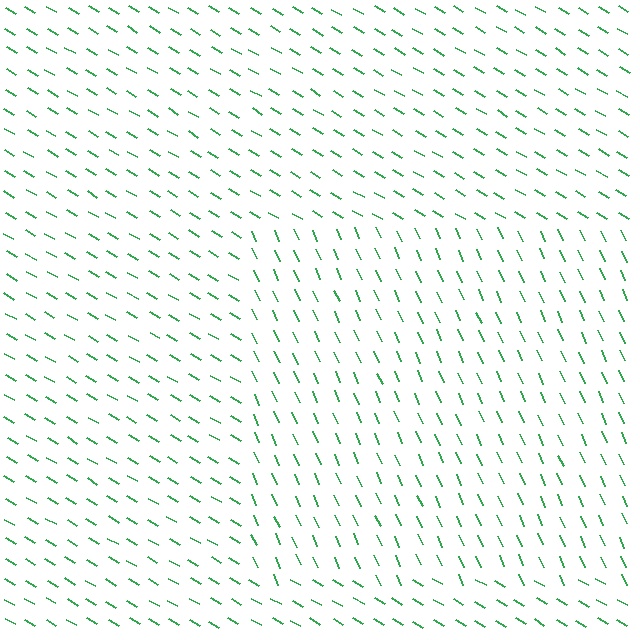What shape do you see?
I see a rectangle.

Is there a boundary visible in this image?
Yes, there is a texture boundary formed by a change in line orientation.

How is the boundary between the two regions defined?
The boundary is defined purely by a change in line orientation (approximately 35 degrees difference). All lines are the same color and thickness.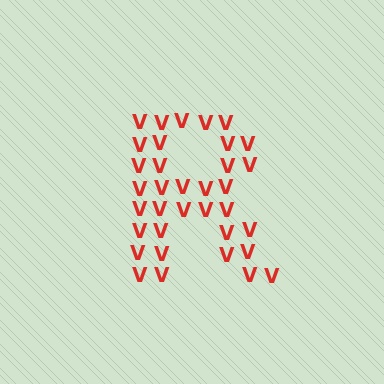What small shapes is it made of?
It is made of small letter V's.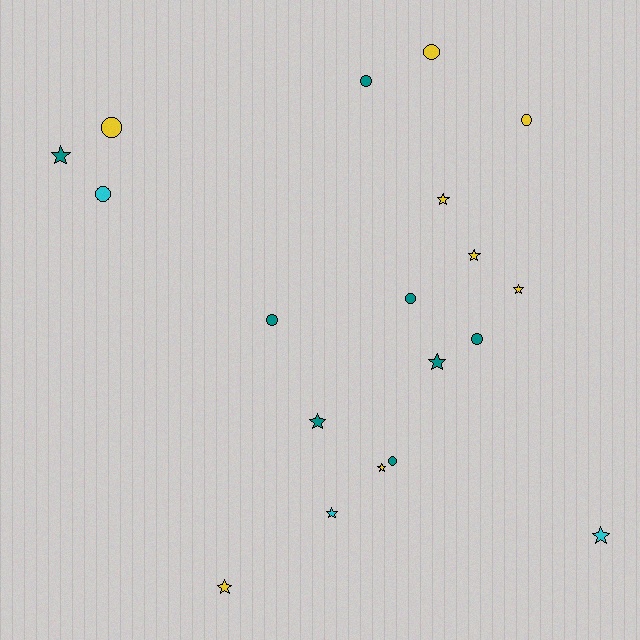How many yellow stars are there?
There are 5 yellow stars.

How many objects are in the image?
There are 19 objects.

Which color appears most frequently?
Teal, with 8 objects.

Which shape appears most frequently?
Star, with 10 objects.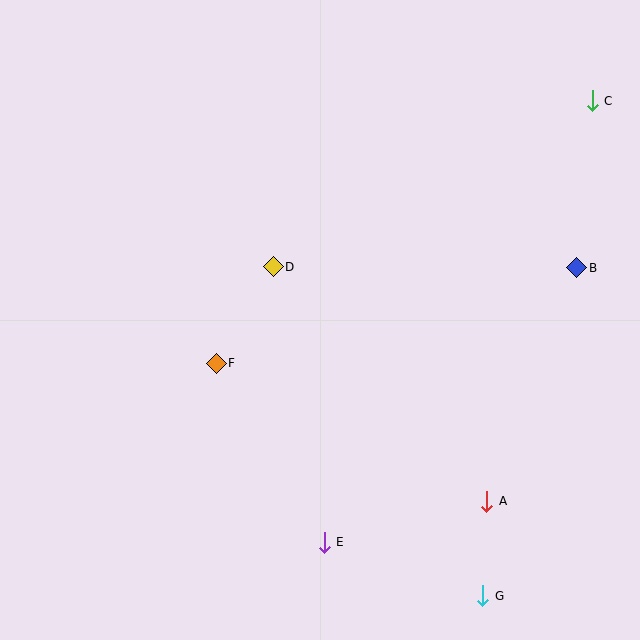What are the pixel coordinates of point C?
Point C is at (592, 101).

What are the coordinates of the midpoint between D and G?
The midpoint between D and G is at (378, 431).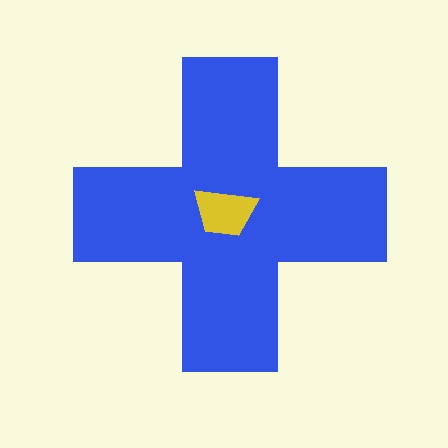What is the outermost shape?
The blue cross.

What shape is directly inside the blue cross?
The yellow trapezoid.